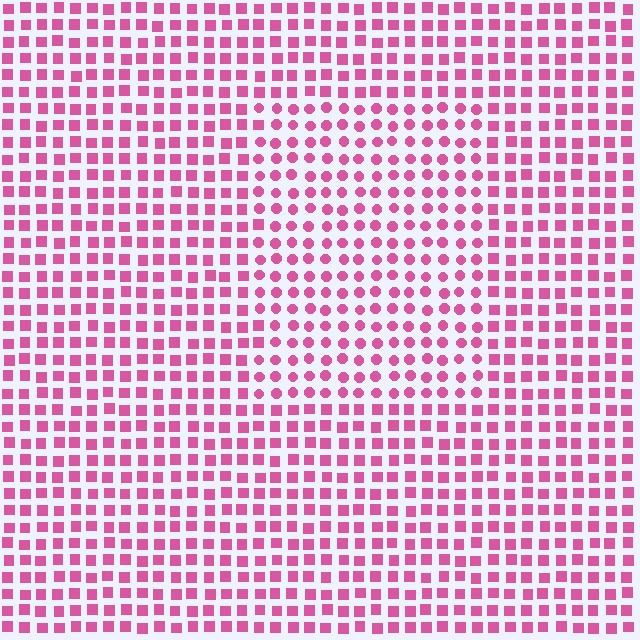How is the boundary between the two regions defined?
The boundary is defined by a change in element shape: circles inside vs. squares outside. All elements share the same color and spacing.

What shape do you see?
I see a rectangle.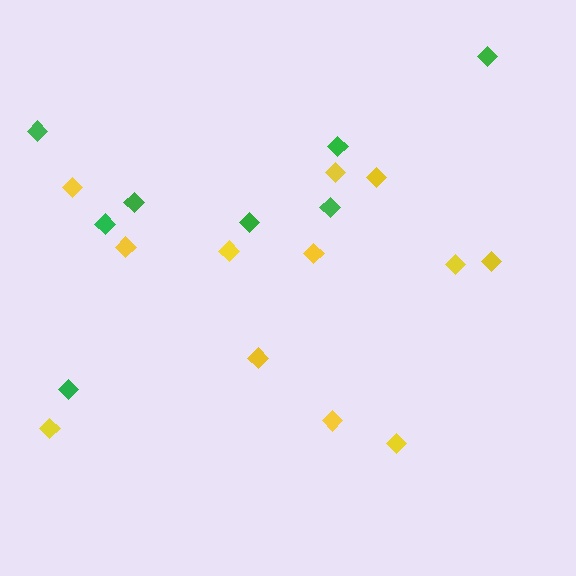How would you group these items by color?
There are 2 groups: one group of yellow diamonds (12) and one group of green diamonds (8).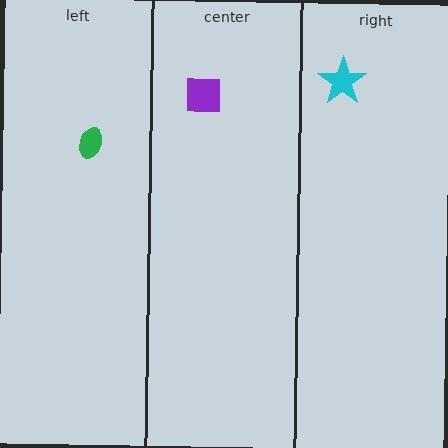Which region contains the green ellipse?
The left region.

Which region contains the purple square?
The center region.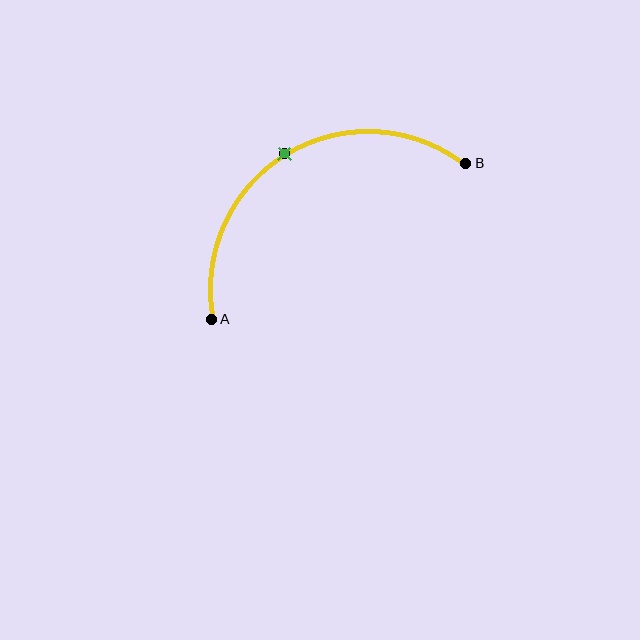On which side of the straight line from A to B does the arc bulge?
The arc bulges above the straight line connecting A and B.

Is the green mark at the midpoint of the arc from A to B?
Yes. The green mark lies on the arc at equal arc-length from both A and B — it is the arc midpoint.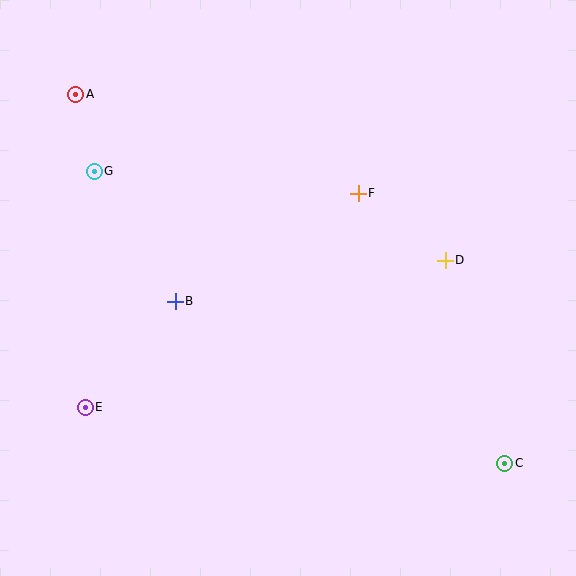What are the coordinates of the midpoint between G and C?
The midpoint between G and C is at (300, 317).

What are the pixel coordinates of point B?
Point B is at (175, 301).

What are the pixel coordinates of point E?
Point E is at (85, 407).